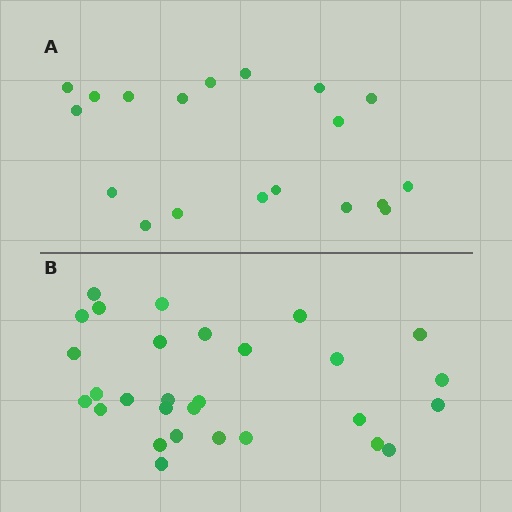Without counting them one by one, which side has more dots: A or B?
Region B (the bottom region) has more dots.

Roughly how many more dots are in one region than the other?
Region B has roughly 10 or so more dots than region A.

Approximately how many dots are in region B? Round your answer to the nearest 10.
About 30 dots. (The exact count is 29, which rounds to 30.)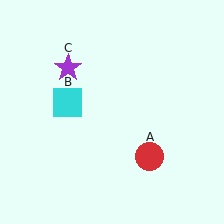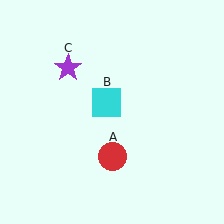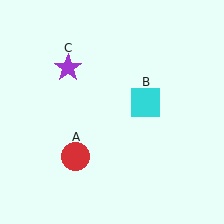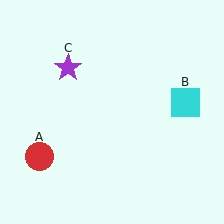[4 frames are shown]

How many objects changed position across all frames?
2 objects changed position: red circle (object A), cyan square (object B).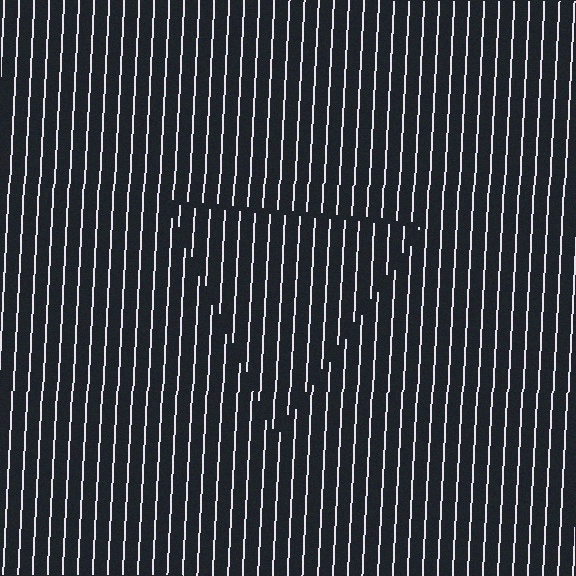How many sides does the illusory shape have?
3 sides — the line-ends trace a triangle.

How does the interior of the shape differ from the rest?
The interior of the shape contains the same grating, shifted by half a period — the contour is defined by the phase discontinuity where line-ends from the inner and outer gratings abut.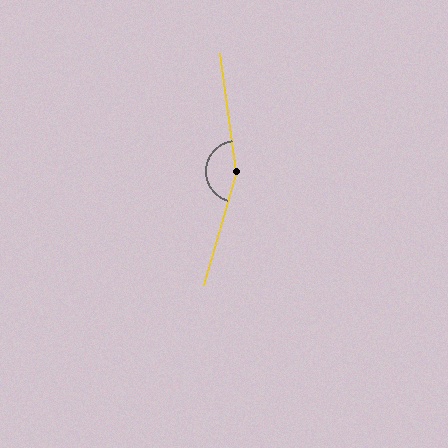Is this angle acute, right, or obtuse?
It is obtuse.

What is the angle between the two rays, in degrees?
Approximately 156 degrees.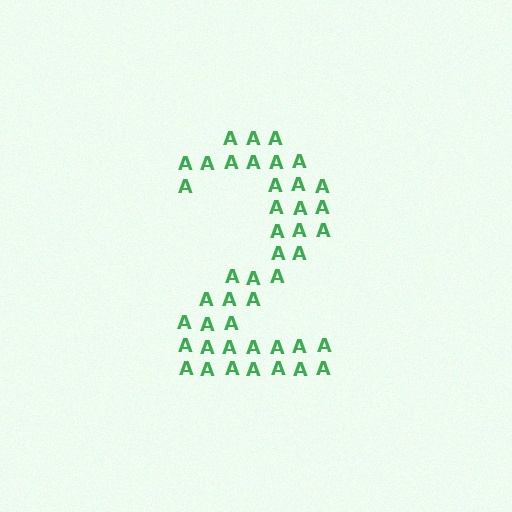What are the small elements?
The small elements are letter A's.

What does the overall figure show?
The overall figure shows the digit 2.